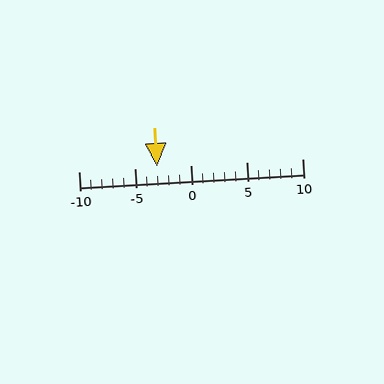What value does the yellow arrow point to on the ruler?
The yellow arrow points to approximately -3.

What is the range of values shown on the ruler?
The ruler shows values from -10 to 10.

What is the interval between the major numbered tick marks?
The major tick marks are spaced 5 units apart.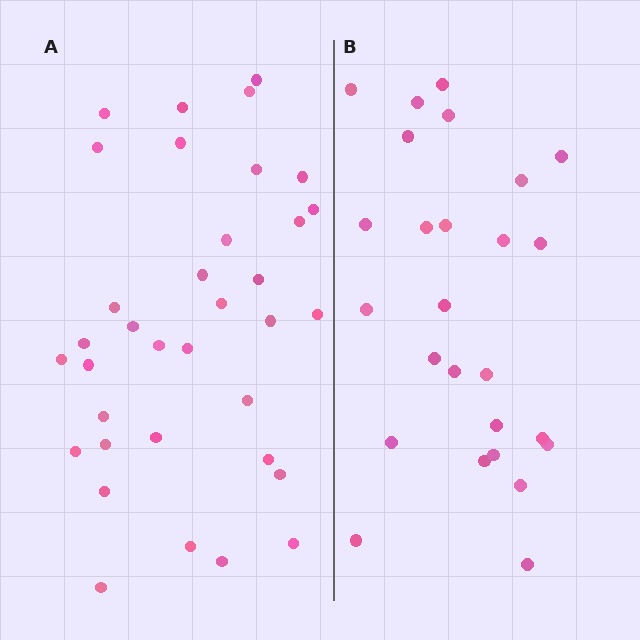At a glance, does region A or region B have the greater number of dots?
Region A (the left region) has more dots.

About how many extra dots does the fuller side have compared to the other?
Region A has roughly 8 or so more dots than region B.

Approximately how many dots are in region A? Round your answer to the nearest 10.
About 40 dots. (The exact count is 35, which rounds to 40.)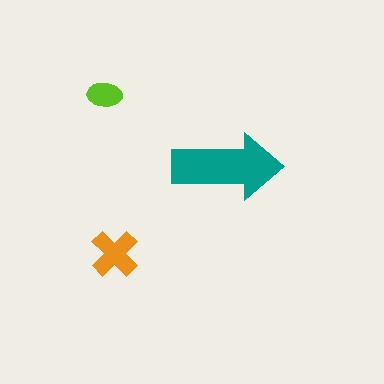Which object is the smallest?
The lime ellipse.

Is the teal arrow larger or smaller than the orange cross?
Larger.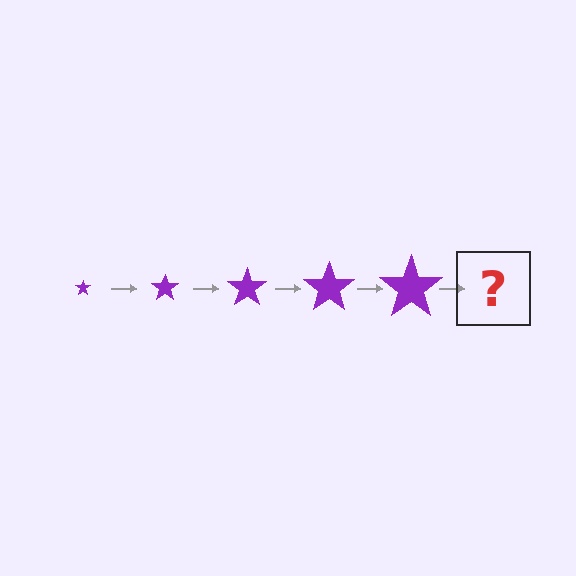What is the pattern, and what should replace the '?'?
The pattern is that the star gets progressively larger each step. The '?' should be a purple star, larger than the previous one.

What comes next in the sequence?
The next element should be a purple star, larger than the previous one.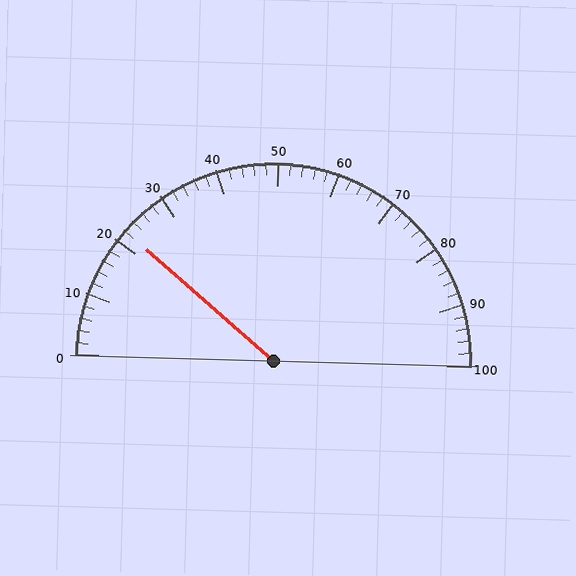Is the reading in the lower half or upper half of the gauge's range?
The reading is in the lower half of the range (0 to 100).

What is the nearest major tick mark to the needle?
The nearest major tick mark is 20.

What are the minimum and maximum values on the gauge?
The gauge ranges from 0 to 100.